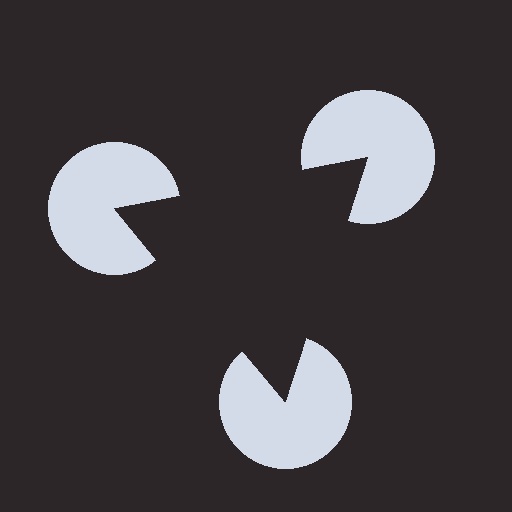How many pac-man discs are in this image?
There are 3 — one at each vertex of the illusory triangle.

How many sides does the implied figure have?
3 sides.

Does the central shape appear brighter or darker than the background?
It typically appears slightly darker than the background, even though no actual brightness change is drawn.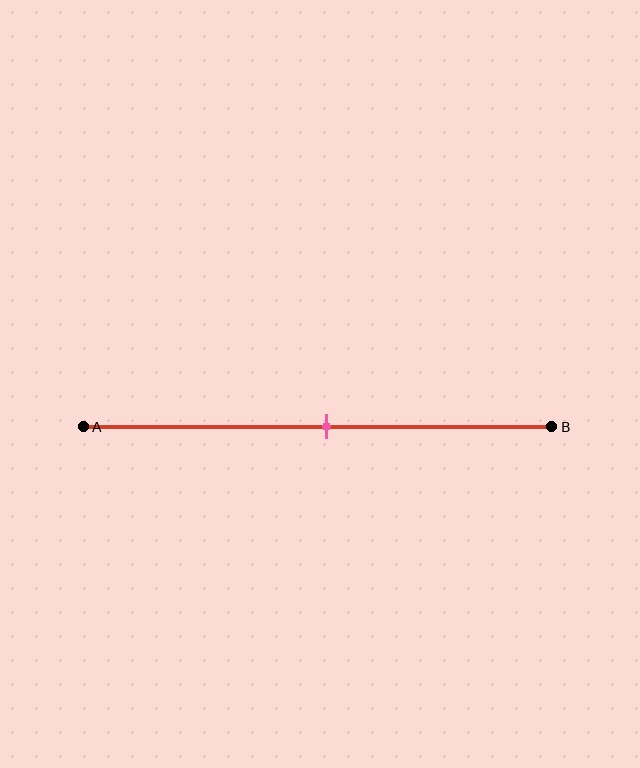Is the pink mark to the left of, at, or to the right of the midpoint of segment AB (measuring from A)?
The pink mark is approximately at the midpoint of segment AB.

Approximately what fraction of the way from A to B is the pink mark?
The pink mark is approximately 50% of the way from A to B.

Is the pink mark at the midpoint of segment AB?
Yes, the mark is approximately at the midpoint.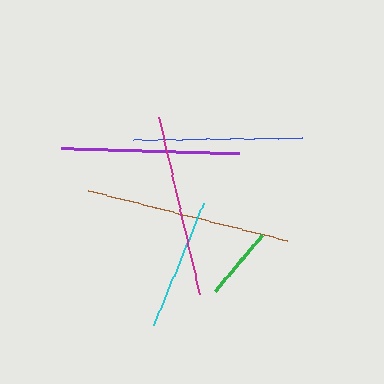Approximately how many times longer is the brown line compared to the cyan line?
The brown line is approximately 1.6 times the length of the cyan line.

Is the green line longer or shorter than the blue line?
The blue line is longer than the green line.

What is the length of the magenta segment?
The magenta segment is approximately 182 pixels long.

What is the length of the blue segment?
The blue segment is approximately 168 pixels long.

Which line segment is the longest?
The brown line is the longest at approximately 205 pixels.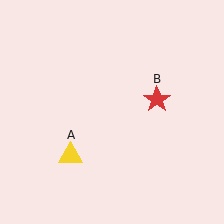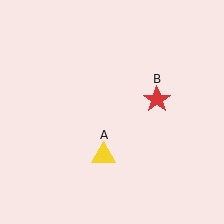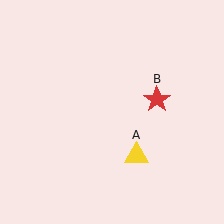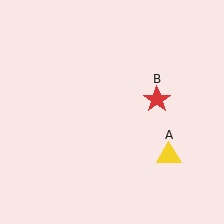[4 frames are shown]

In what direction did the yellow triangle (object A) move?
The yellow triangle (object A) moved right.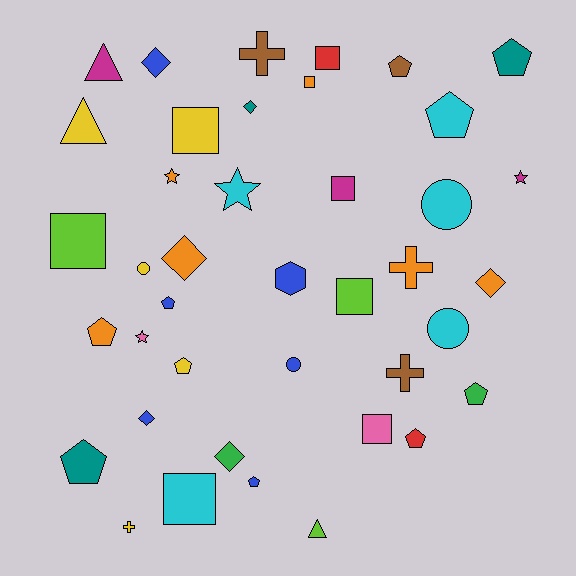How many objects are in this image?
There are 40 objects.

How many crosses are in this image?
There are 4 crosses.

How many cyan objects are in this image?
There are 5 cyan objects.